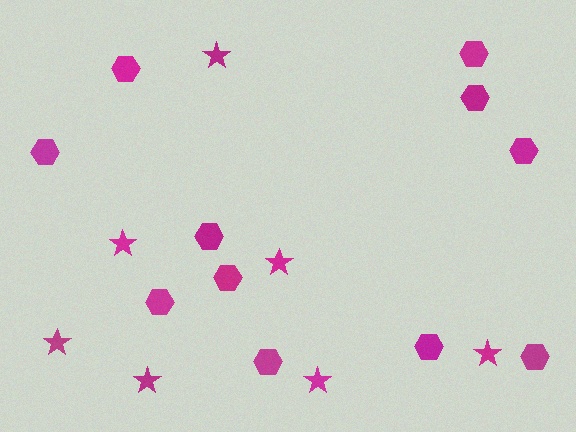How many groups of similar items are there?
There are 2 groups: one group of hexagons (11) and one group of stars (7).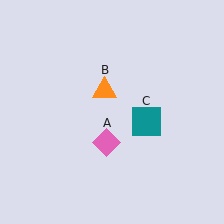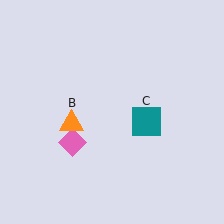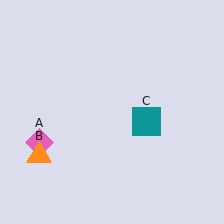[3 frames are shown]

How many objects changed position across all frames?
2 objects changed position: pink diamond (object A), orange triangle (object B).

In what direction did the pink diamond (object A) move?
The pink diamond (object A) moved left.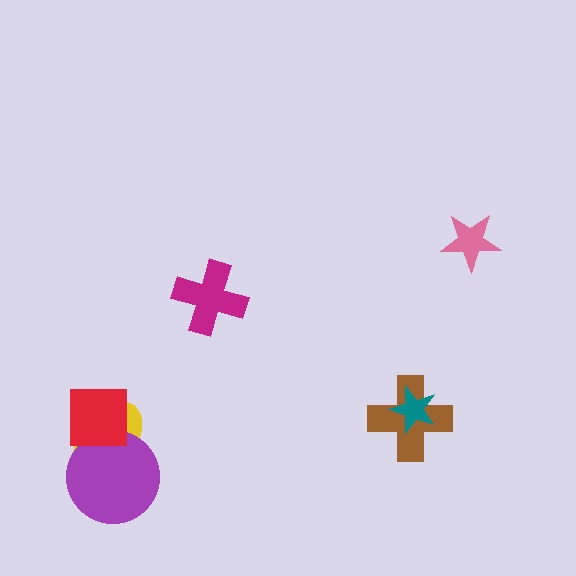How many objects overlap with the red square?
2 objects overlap with the red square.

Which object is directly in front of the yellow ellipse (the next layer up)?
The purple circle is directly in front of the yellow ellipse.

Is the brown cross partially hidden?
Yes, it is partially covered by another shape.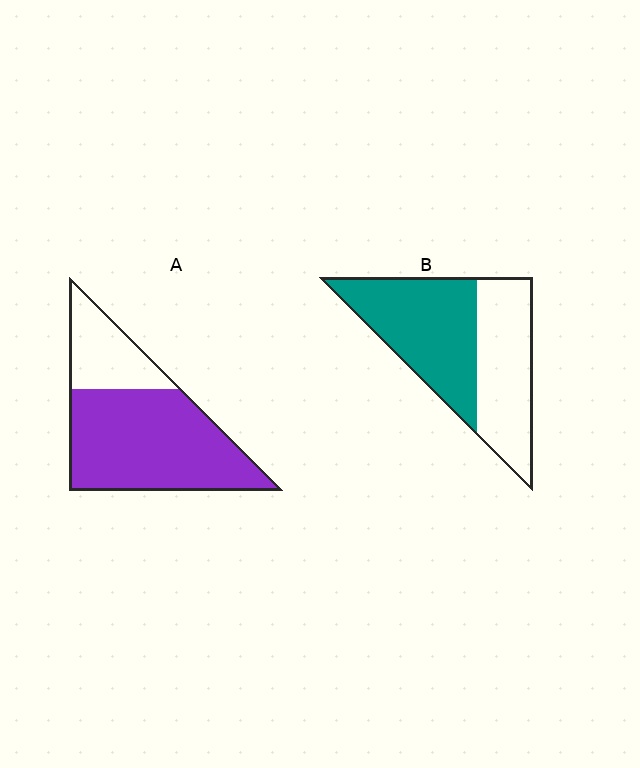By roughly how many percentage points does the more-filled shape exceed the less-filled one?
By roughly 20 percentage points (A over B).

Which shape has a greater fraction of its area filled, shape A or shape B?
Shape A.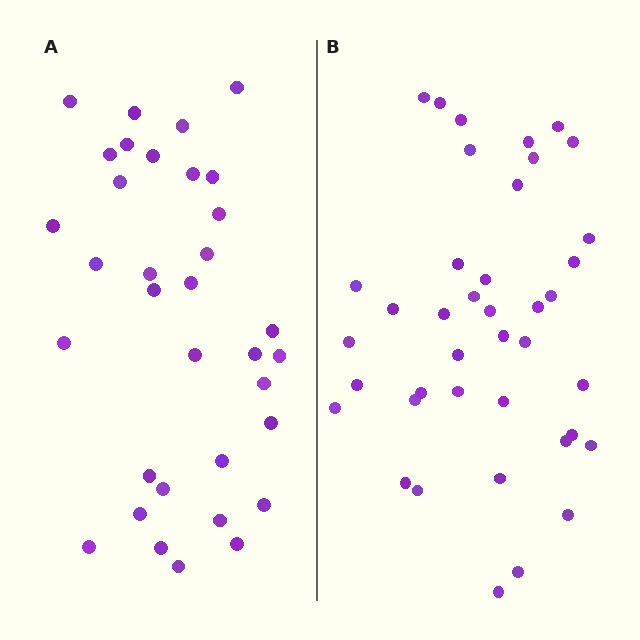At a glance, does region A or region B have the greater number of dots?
Region B (the right region) has more dots.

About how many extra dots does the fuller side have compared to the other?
Region B has about 6 more dots than region A.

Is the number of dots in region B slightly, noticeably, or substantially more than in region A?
Region B has only slightly more — the two regions are fairly close. The ratio is roughly 1.2 to 1.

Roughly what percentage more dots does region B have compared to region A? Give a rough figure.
About 20% more.